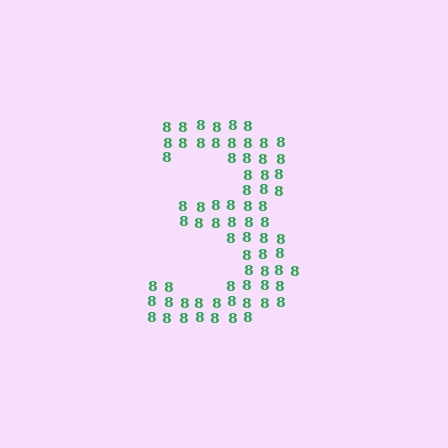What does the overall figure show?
The overall figure shows the digit 3.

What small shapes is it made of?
It is made of small digit 8's.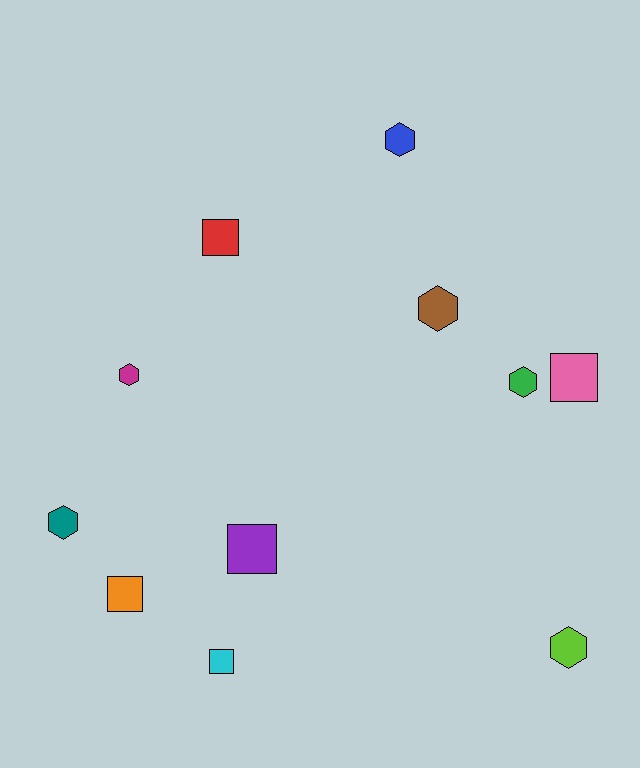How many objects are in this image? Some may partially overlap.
There are 11 objects.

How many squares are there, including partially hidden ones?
There are 5 squares.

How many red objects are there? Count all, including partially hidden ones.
There is 1 red object.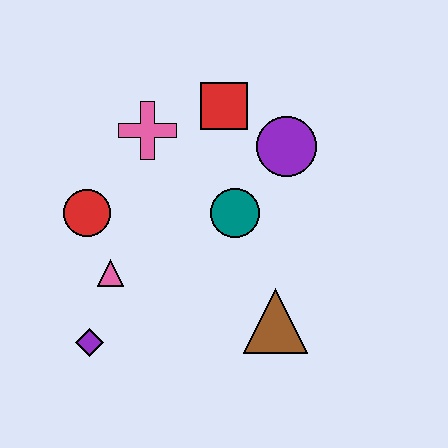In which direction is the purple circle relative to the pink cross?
The purple circle is to the right of the pink cross.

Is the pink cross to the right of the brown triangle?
No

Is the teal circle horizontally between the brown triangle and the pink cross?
Yes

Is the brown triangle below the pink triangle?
Yes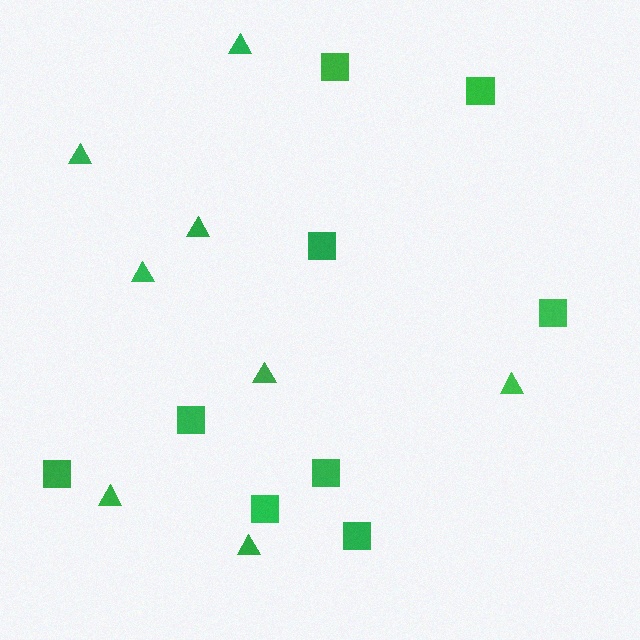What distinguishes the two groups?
There are 2 groups: one group of triangles (8) and one group of squares (9).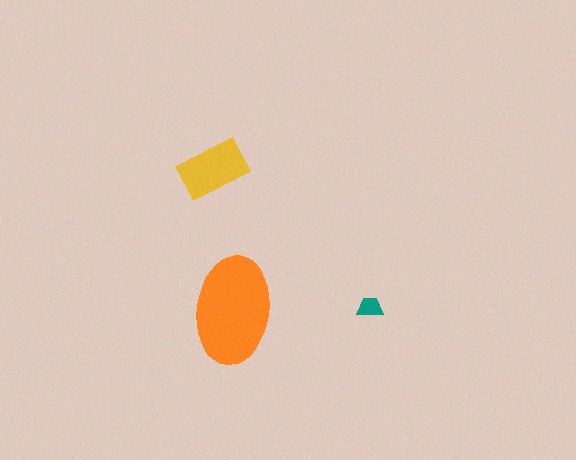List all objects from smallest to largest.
The teal trapezoid, the yellow rectangle, the orange ellipse.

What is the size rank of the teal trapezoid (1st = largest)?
3rd.